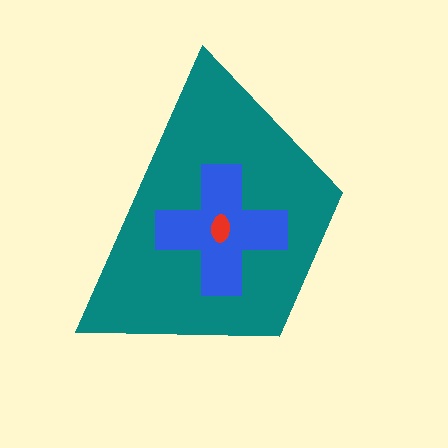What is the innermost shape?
The red ellipse.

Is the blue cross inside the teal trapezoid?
Yes.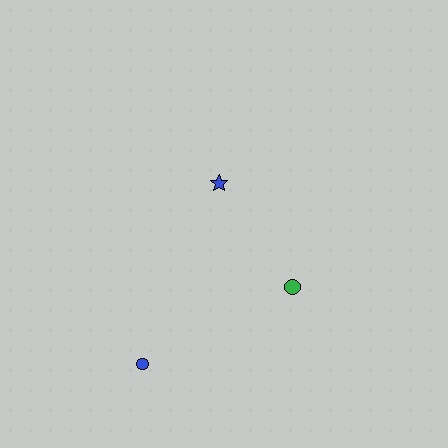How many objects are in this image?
There are 3 objects.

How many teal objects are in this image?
There are no teal objects.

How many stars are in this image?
There is 1 star.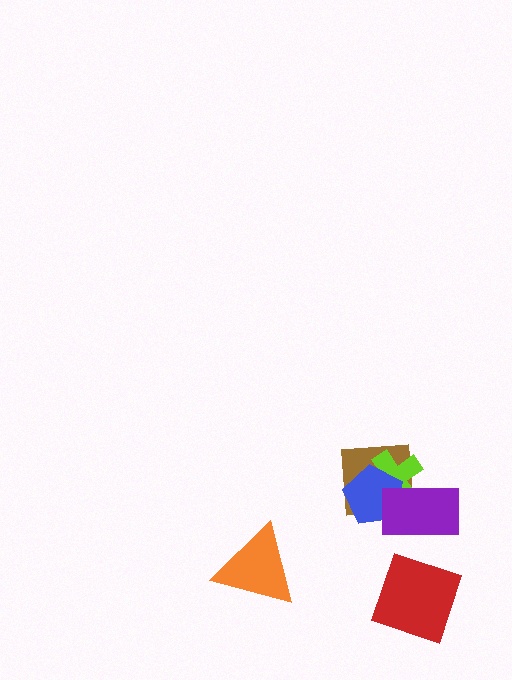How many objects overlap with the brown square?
3 objects overlap with the brown square.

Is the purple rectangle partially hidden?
No, no other shape covers it.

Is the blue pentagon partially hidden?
Yes, it is partially covered by another shape.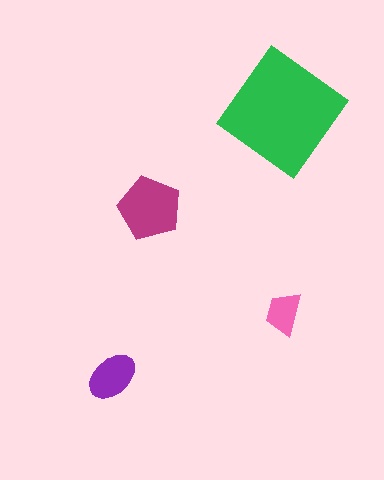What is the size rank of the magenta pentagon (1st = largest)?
2nd.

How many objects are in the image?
There are 4 objects in the image.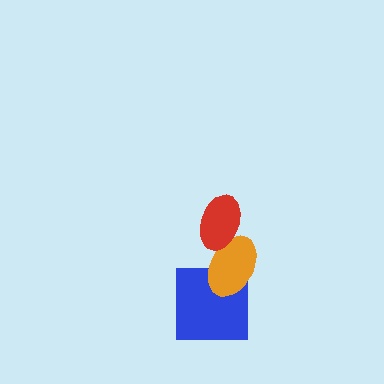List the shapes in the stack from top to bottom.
From top to bottom: the red ellipse, the orange ellipse, the blue square.